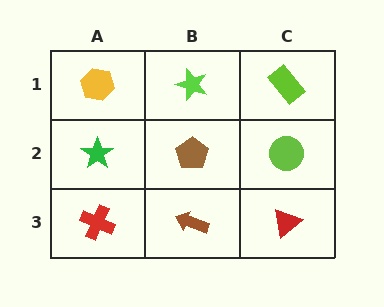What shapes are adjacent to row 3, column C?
A lime circle (row 2, column C), a brown arrow (row 3, column B).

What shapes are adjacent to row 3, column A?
A green star (row 2, column A), a brown arrow (row 3, column B).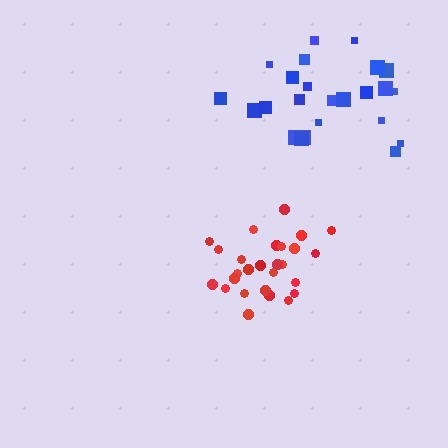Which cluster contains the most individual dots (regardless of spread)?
Red (27).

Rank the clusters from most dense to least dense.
red, blue.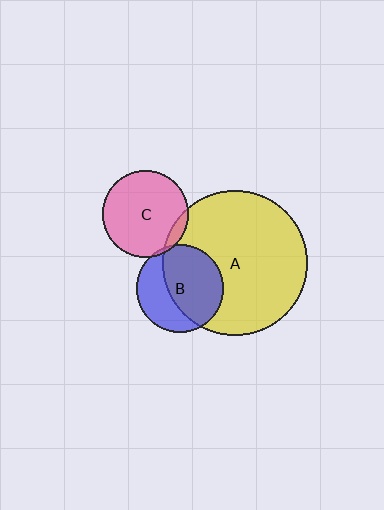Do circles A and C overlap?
Yes.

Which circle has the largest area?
Circle A (yellow).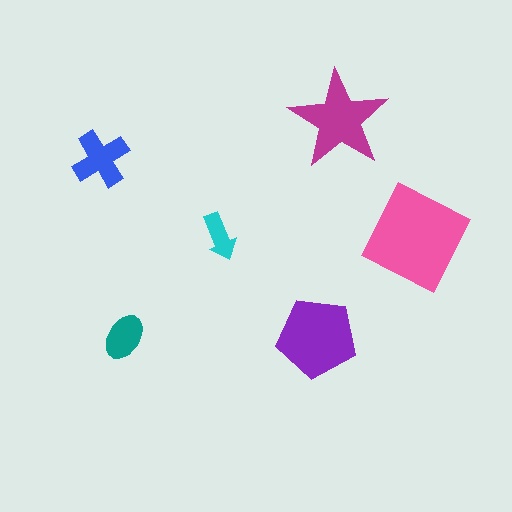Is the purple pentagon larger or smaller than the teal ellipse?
Larger.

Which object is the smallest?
The cyan arrow.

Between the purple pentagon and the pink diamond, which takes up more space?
The pink diamond.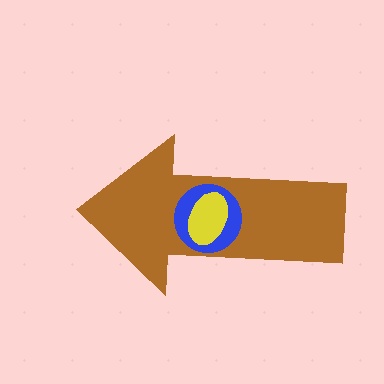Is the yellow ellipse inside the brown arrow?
Yes.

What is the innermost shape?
The yellow ellipse.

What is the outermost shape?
The brown arrow.